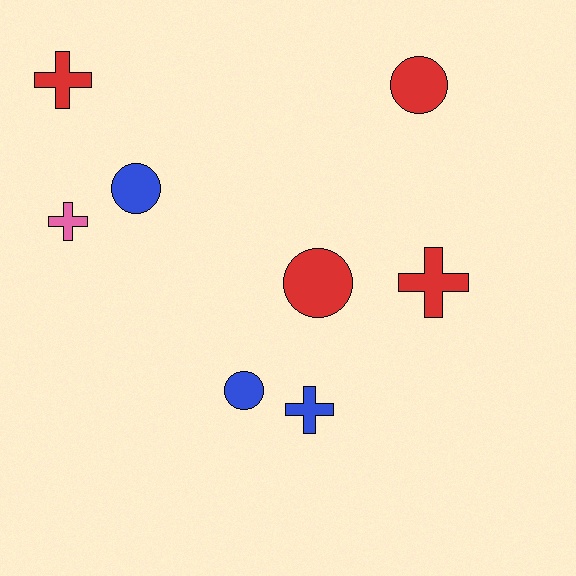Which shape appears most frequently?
Cross, with 4 objects.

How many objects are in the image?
There are 8 objects.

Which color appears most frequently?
Red, with 4 objects.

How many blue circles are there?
There are 2 blue circles.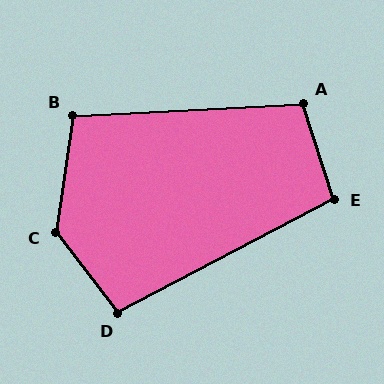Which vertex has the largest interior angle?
C, at approximately 134 degrees.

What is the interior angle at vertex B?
Approximately 101 degrees (obtuse).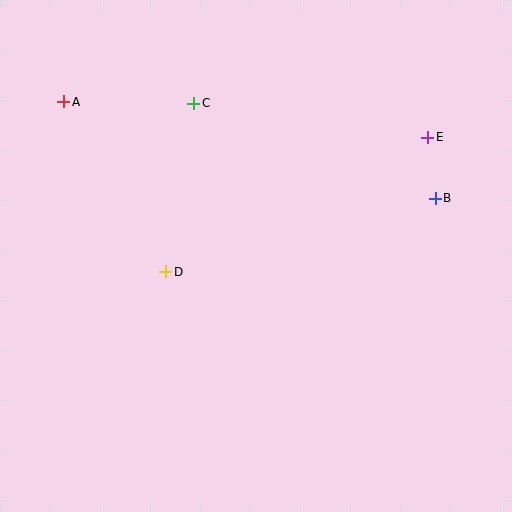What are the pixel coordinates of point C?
Point C is at (194, 103).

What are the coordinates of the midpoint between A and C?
The midpoint between A and C is at (129, 102).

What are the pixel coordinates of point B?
Point B is at (435, 198).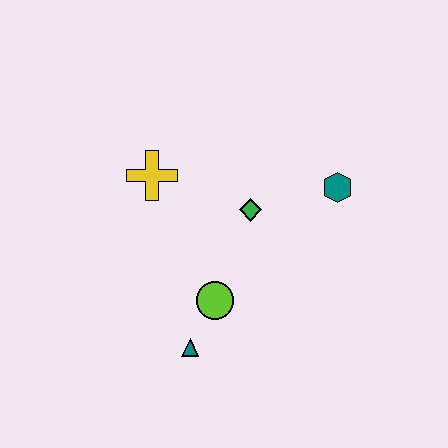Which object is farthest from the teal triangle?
The teal hexagon is farthest from the teal triangle.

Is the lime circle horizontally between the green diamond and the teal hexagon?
No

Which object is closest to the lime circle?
The teal triangle is closest to the lime circle.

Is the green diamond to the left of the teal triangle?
No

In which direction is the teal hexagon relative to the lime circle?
The teal hexagon is to the right of the lime circle.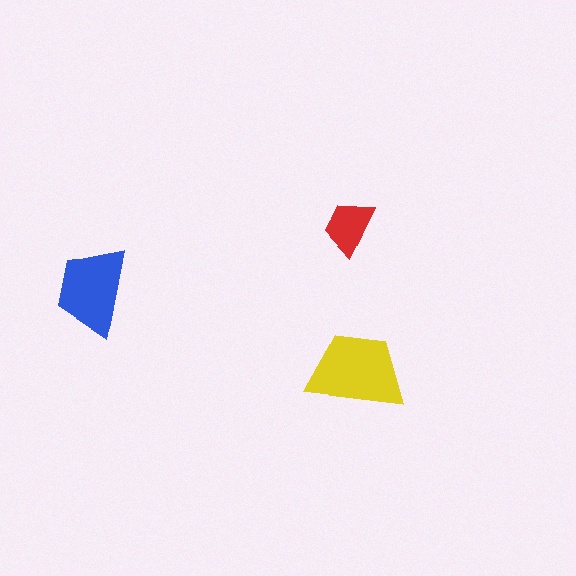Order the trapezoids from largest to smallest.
the yellow one, the blue one, the red one.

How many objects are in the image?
There are 3 objects in the image.